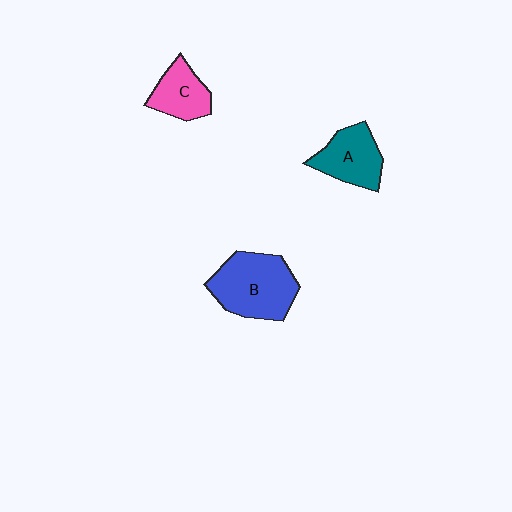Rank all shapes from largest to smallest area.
From largest to smallest: B (blue), A (teal), C (pink).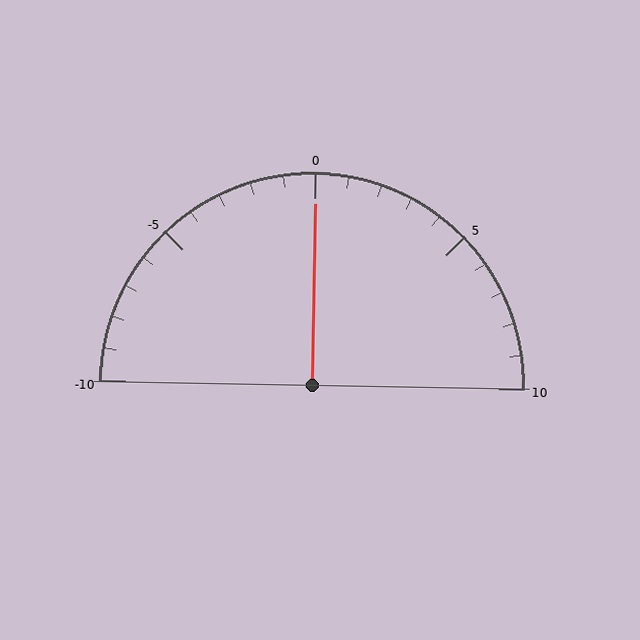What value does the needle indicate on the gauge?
The needle indicates approximately 0.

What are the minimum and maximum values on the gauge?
The gauge ranges from -10 to 10.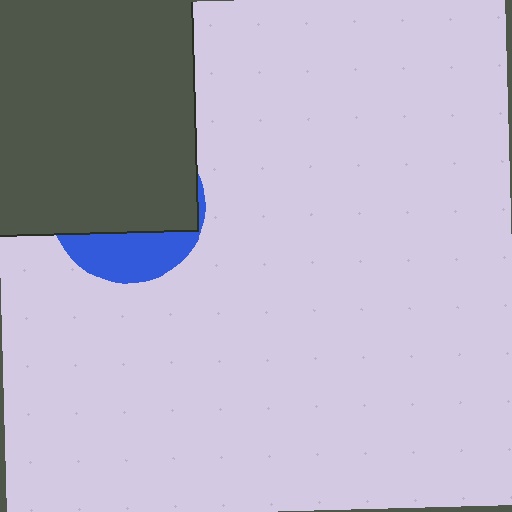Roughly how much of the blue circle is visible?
A small part of it is visible (roughly 30%).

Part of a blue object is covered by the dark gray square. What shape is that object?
It is a circle.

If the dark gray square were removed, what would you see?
You would see the complete blue circle.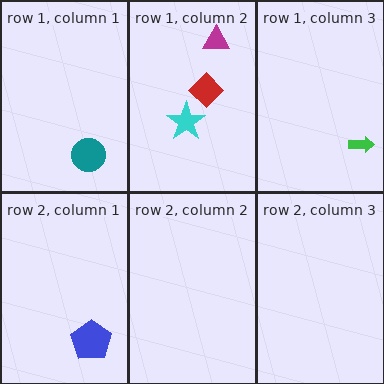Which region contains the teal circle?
The row 1, column 1 region.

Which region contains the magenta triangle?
The row 1, column 2 region.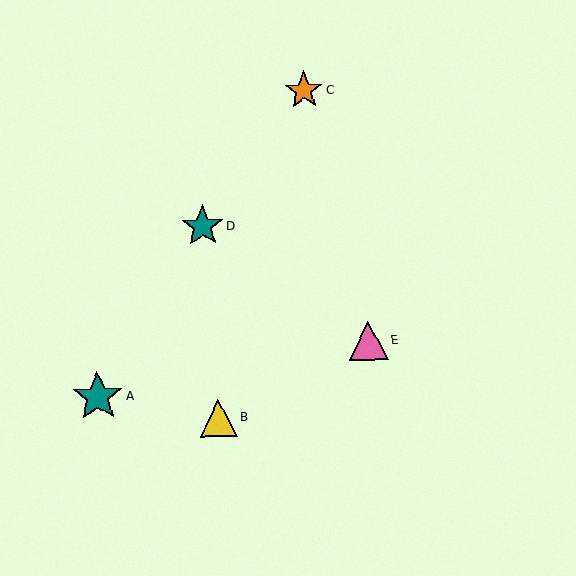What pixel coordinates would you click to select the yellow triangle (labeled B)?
Click at (219, 418) to select the yellow triangle B.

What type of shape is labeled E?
Shape E is a pink triangle.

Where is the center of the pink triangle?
The center of the pink triangle is at (368, 341).